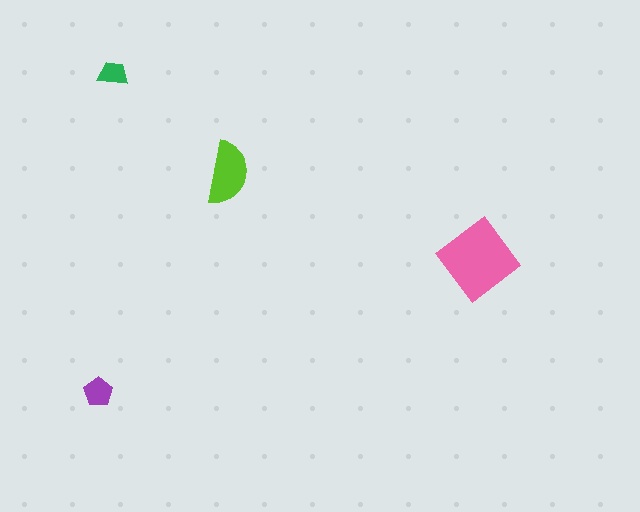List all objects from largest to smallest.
The pink diamond, the lime semicircle, the purple pentagon, the green trapezoid.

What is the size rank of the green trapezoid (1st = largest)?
4th.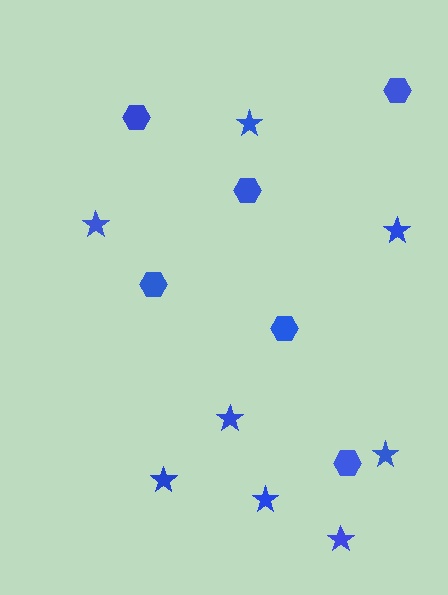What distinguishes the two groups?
There are 2 groups: one group of stars (8) and one group of hexagons (6).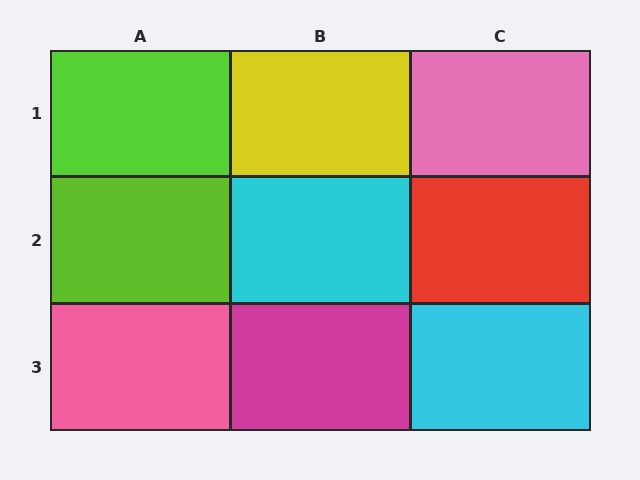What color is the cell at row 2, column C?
Red.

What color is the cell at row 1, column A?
Lime.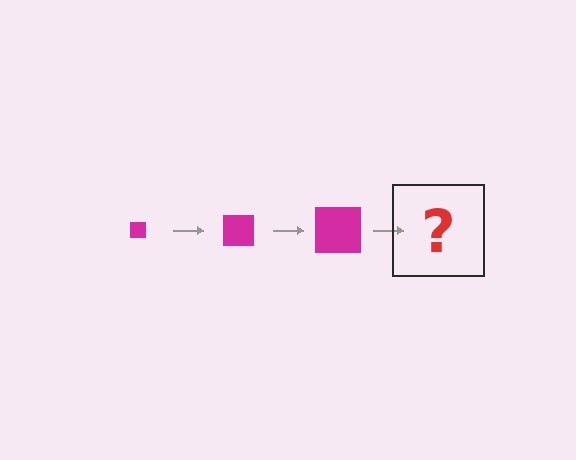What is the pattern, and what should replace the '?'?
The pattern is that the square gets progressively larger each step. The '?' should be a magenta square, larger than the previous one.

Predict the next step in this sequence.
The next step is a magenta square, larger than the previous one.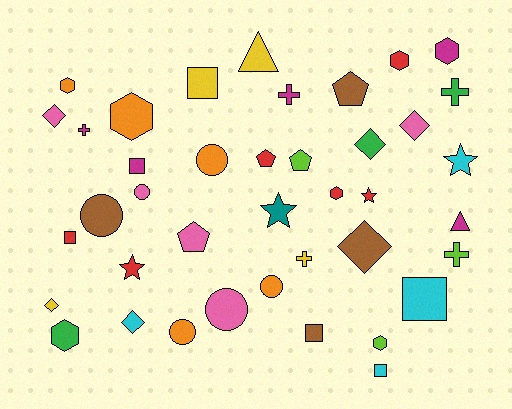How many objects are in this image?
There are 40 objects.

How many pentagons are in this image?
There are 4 pentagons.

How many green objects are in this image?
There are 3 green objects.